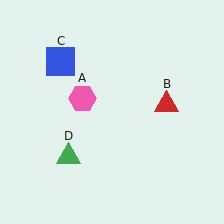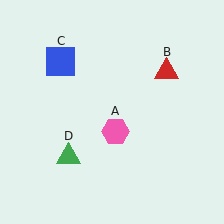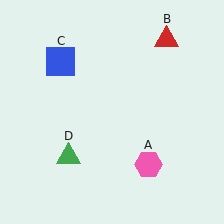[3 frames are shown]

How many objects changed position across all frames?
2 objects changed position: pink hexagon (object A), red triangle (object B).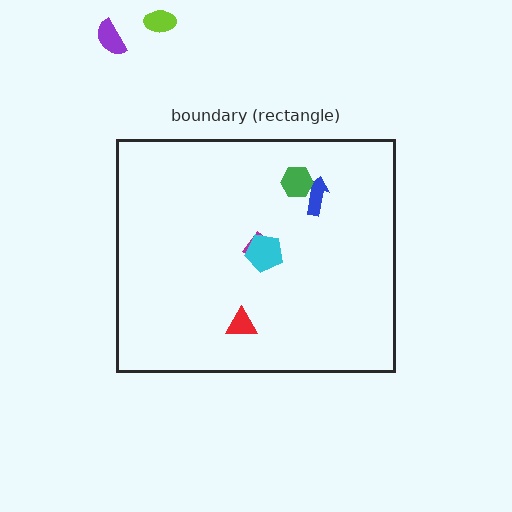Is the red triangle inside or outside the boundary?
Inside.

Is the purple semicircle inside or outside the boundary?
Outside.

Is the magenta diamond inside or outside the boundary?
Inside.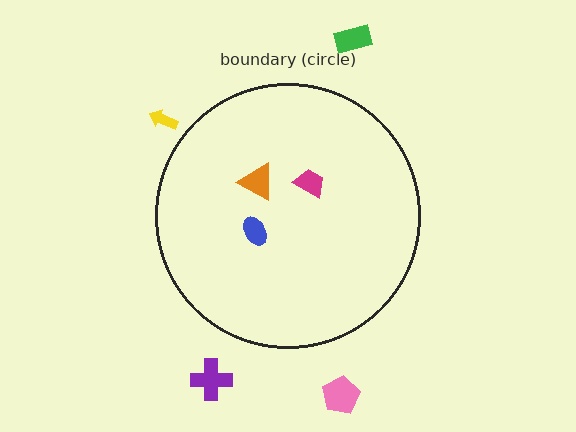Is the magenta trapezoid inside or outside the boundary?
Inside.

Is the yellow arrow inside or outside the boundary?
Outside.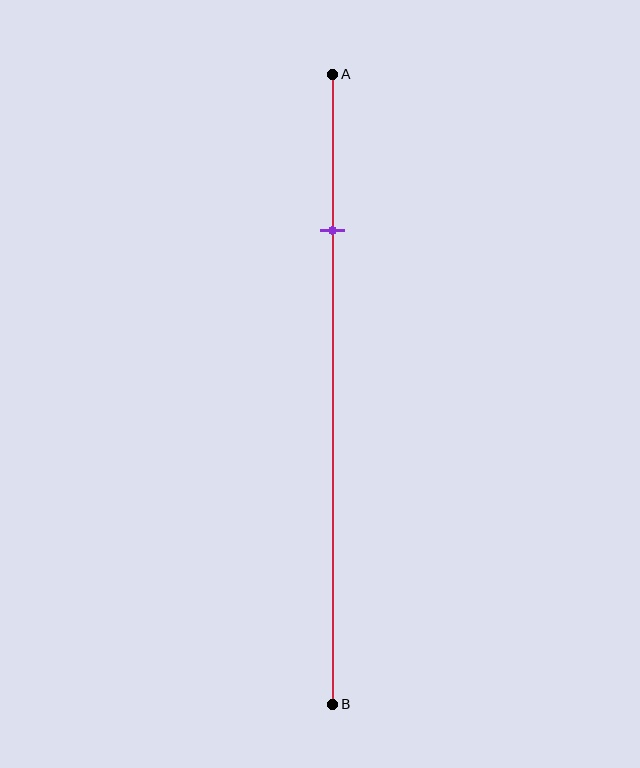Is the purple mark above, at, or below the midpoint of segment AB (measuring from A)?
The purple mark is above the midpoint of segment AB.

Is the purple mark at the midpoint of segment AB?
No, the mark is at about 25% from A, not at the 50% midpoint.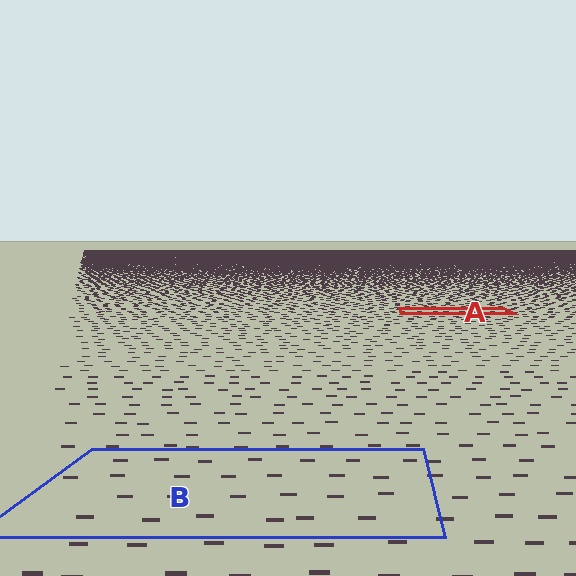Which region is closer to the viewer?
Region B is closer. The texture elements there are larger and more spread out.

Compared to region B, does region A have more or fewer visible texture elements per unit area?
Region A has more texture elements per unit area — they are packed more densely because it is farther away.